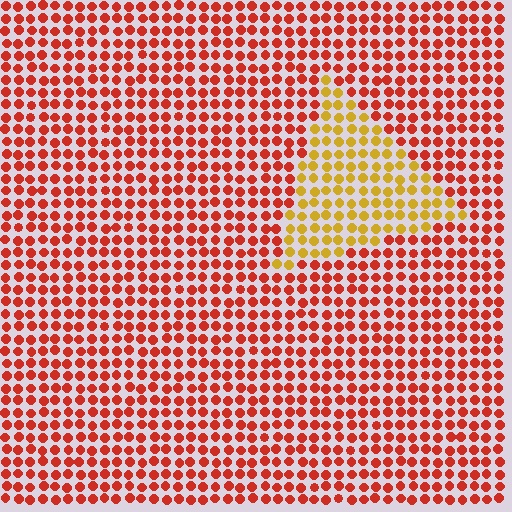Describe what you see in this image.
The image is filled with small red elements in a uniform arrangement. A triangle-shaped region is visible where the elements are tinted to a slightly different hue, forming a subtle color boundary.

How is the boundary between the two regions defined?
The boundary is defined purely by a slight shift in hue (about 43 degrees). Spacing, size, and orientation are identical on both sides.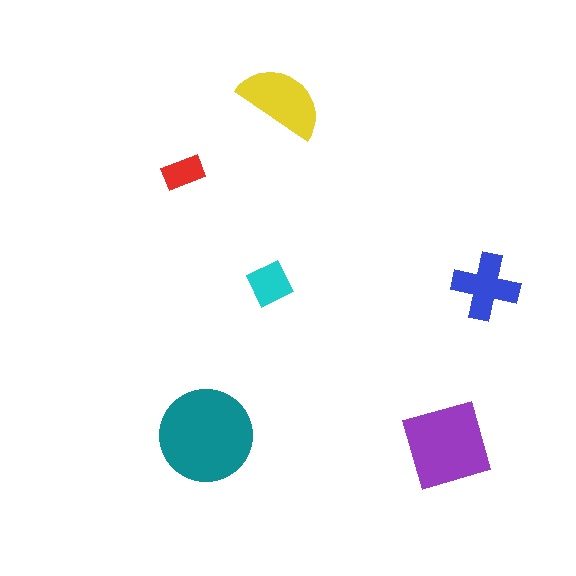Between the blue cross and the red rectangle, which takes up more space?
The blue cross.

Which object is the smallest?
The red rectangle.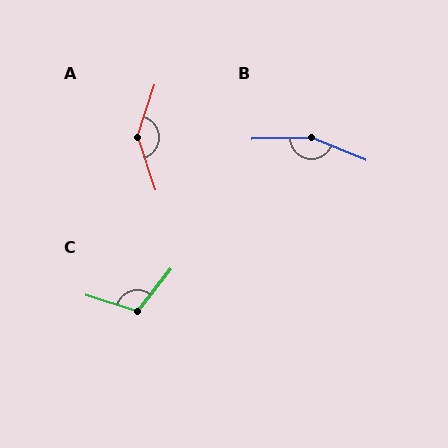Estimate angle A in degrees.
Approximately 143 degrees.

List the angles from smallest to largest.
C (110°), A (143°), B (156°).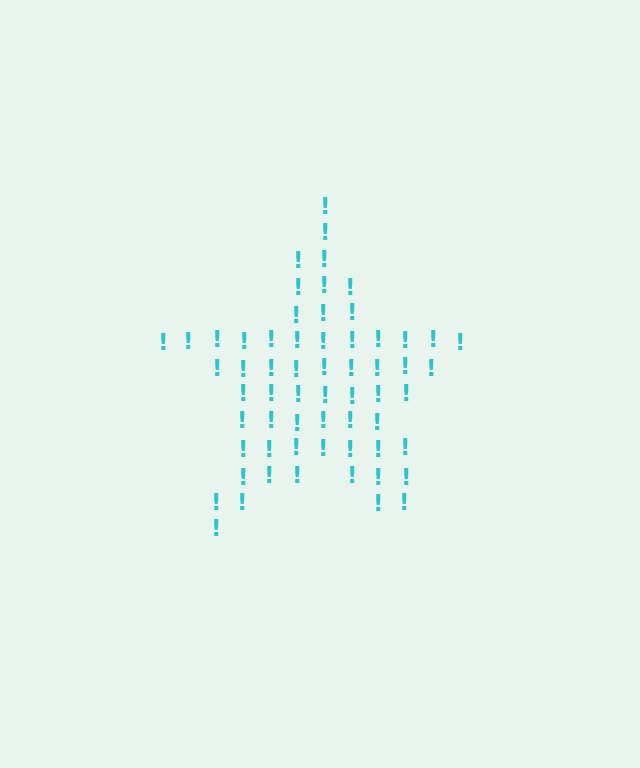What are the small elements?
The small elements are exclamation marks.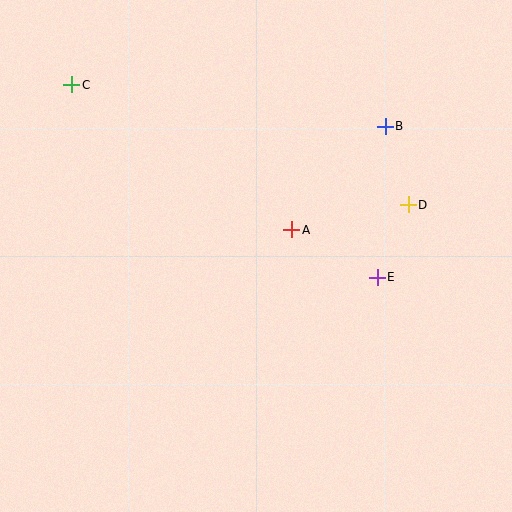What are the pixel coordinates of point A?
Point A is at (292, 230).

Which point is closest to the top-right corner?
Point B is closest to the top-right corner.